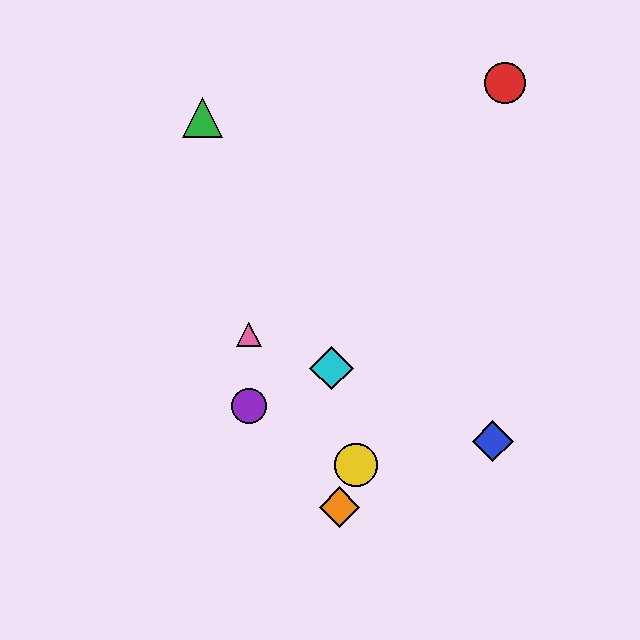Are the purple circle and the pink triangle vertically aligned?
Yes, both are at x≈249.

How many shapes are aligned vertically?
2 shapes (the purple circle, the pink triangle) are aligned vertically.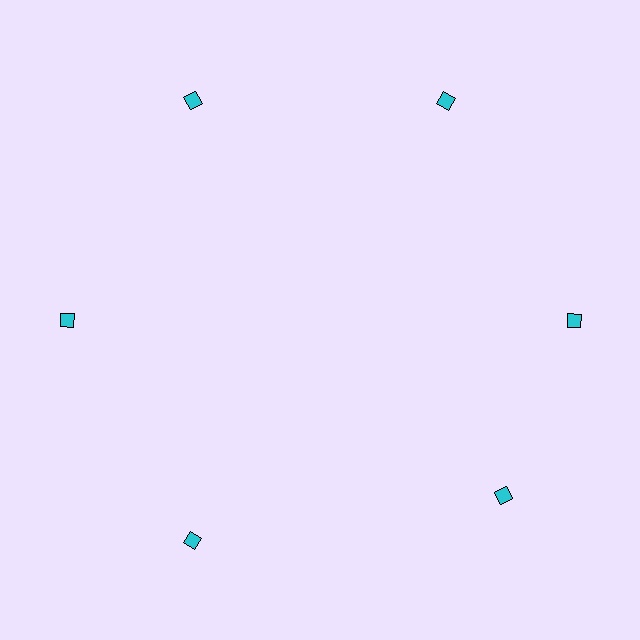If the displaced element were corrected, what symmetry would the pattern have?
It would have 6-fold rotational symmetry — the pattern would map onto itself every 60 degrees.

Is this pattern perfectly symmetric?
No. The 6 cyan diamonds are arranged in a ring, but one element near the 5 o'clock position is rotated out of alignment along the ring, breaking the 6-fold rotational symmetry.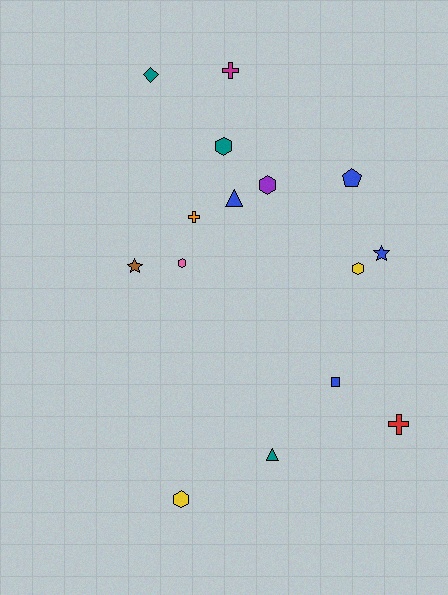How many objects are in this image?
There are 15 objects.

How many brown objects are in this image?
There is 1 brown object.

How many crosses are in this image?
There are 3 crosses.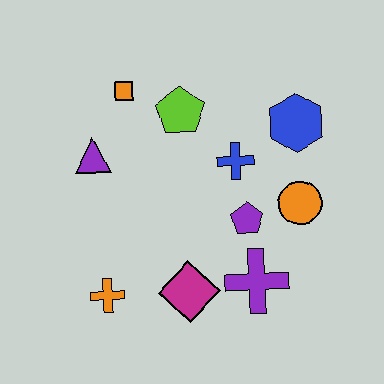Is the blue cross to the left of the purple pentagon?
Yes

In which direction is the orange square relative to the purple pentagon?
The orange square is above the purple pentagon.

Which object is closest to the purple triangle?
The orange square is closest to the purple triangle.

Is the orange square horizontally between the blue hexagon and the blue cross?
No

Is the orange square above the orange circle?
Yes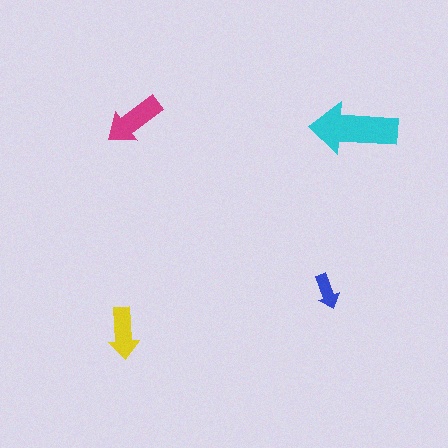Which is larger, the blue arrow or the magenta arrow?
The magenta one.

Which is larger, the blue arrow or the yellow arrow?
The yellow one.